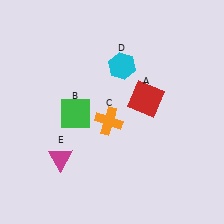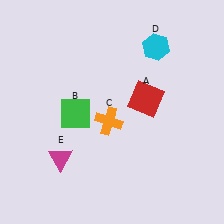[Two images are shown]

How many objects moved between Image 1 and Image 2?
1 object moved between the two images.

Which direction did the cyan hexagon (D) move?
The cyan hexagon (D) moved right.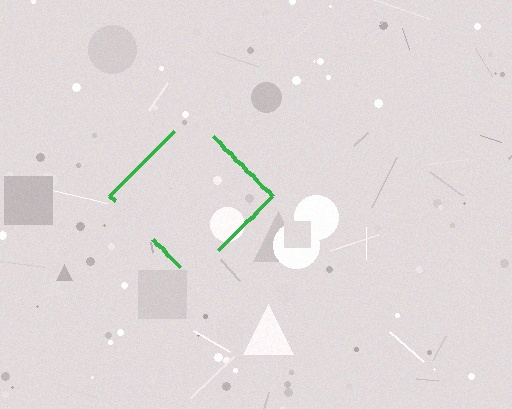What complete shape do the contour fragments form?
The contour fragments form a diamond.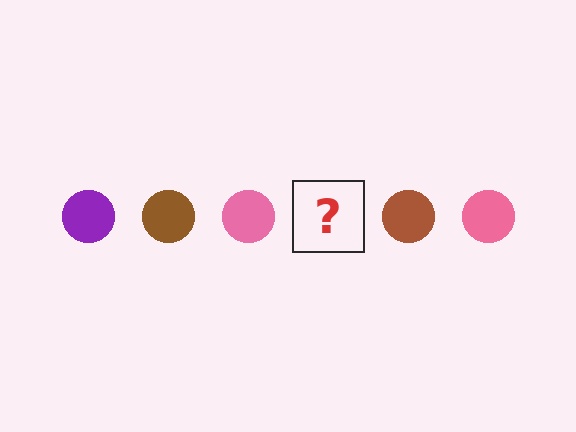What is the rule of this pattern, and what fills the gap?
The rule is that the pattern cycles through purple, brown, pink circles. The gap should be filled with a purple circle.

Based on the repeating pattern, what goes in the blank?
The blank should be a purple circle.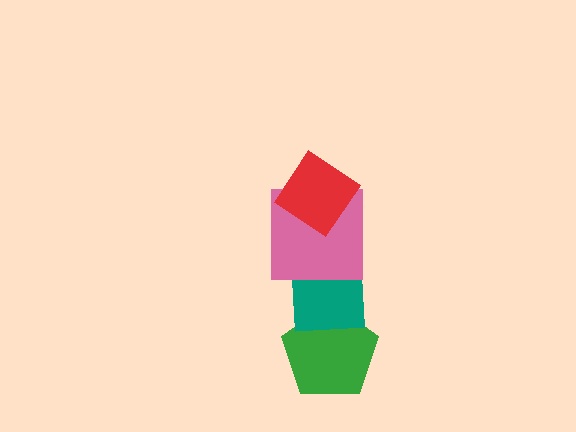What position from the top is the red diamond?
The red diamond is 1st from the top.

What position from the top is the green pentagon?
The green pentagon is 4th from the top.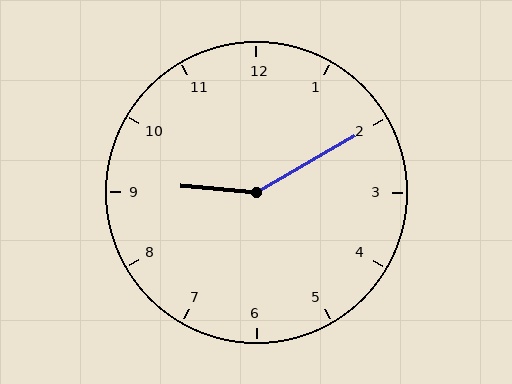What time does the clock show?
9:10.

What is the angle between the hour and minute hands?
Approximately 145 degrees.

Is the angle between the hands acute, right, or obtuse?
It is obtuse.